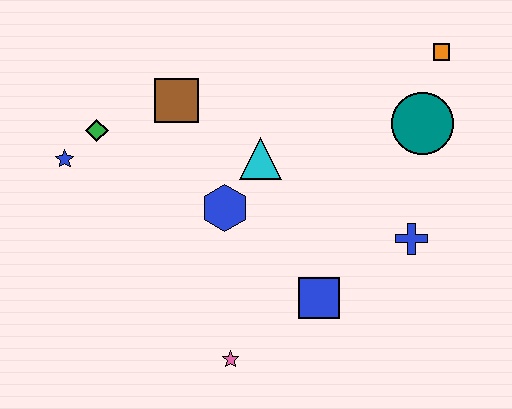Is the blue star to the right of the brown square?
No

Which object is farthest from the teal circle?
The blue star is farthest from the teal circle.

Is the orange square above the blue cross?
Yes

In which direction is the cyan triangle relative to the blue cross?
The cyan triangle is to the left of the blue cross.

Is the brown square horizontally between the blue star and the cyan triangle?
Yes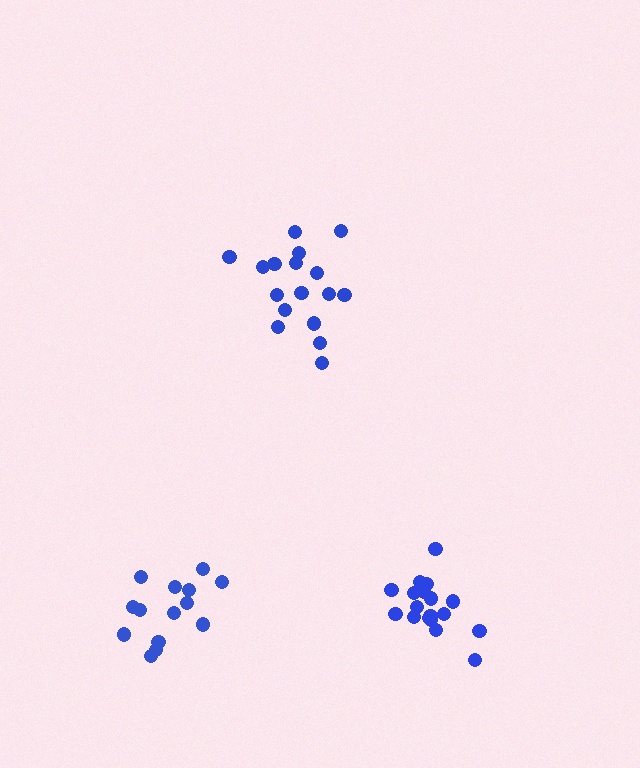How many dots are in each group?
Group 1: 17 dots, Group 2: 19 dots, Group 3: 14 dots (50 total).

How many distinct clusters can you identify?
There are 3 distinct clusters.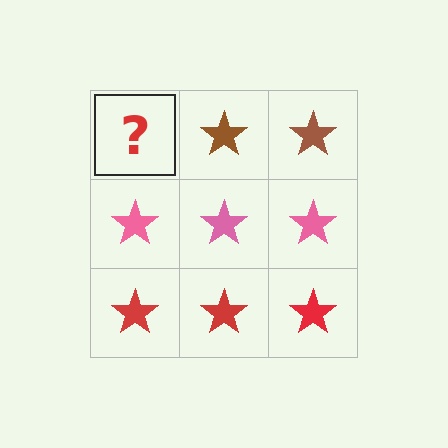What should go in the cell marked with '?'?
The missing cell should contain a brown star.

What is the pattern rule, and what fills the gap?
The rule is that each row has a consistent color. The gap should be filled with a brown star.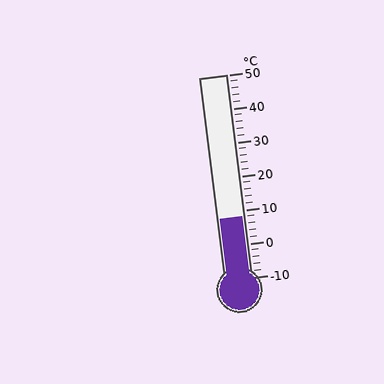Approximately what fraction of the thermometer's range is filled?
The thermometer is filled to approximately 30% of its range.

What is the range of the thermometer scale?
The thermometer scale ranges from -10°C to 50°C.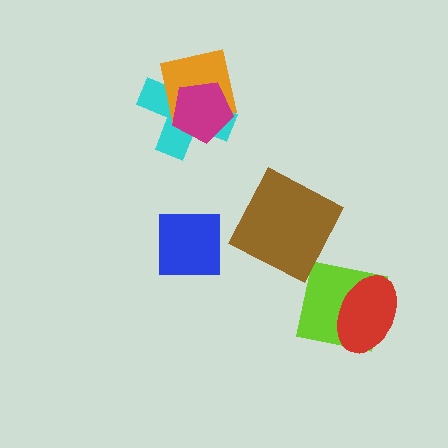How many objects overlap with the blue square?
0 objects overlap with the blue square.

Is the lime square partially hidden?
Yes, it is partially covered by another shape.